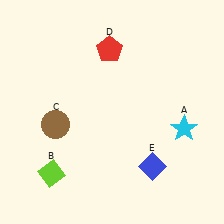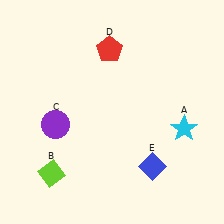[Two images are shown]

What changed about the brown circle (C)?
In Image 1, C is brown. In Image 2, it changed to purple.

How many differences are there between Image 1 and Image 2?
There is 1 difference between the two images.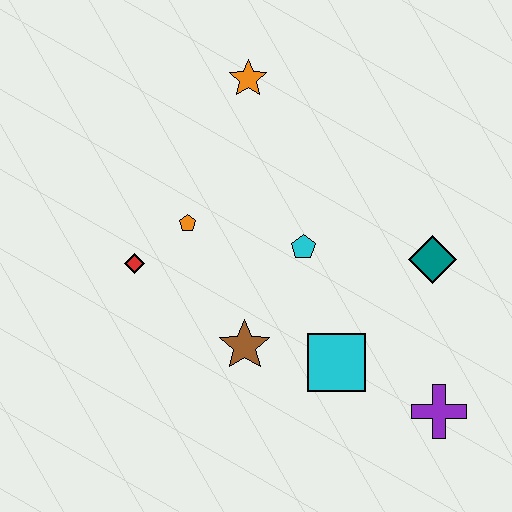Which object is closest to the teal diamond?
The cyan pentagon is closest to the teal diamond.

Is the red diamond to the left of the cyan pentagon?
Yes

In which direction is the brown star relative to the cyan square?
The brown star is to the left of the cyan square.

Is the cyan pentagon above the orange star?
No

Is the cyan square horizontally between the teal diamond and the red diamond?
Yes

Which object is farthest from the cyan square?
The orange star is farthest from the cyan square.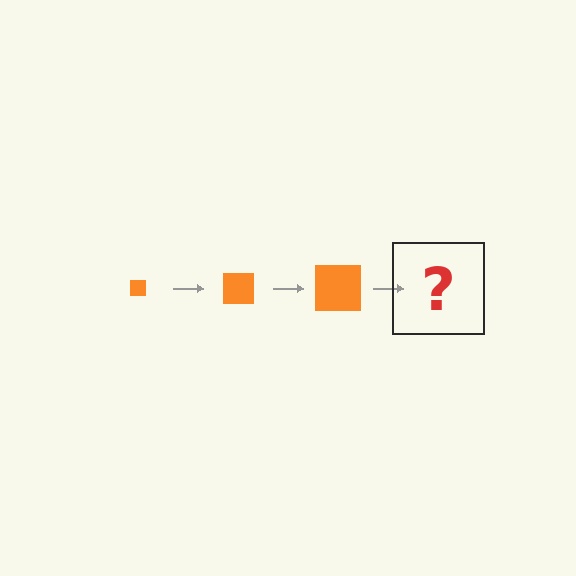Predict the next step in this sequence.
The next step is an orange square, larger than the previous one.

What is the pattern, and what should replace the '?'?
The pattern is that the square gets progressively larger each step. The '?' should be an orange square, larger than the previous one.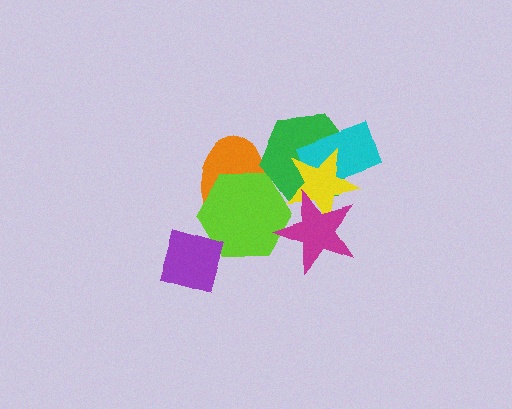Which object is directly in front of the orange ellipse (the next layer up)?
The lime hexagon is directly in front of the orange ellipse.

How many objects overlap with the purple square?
0 objects overlap with the purple square.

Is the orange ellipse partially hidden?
Yes, it is partially covered by another shape.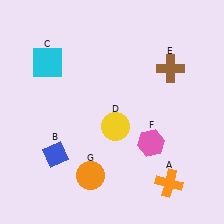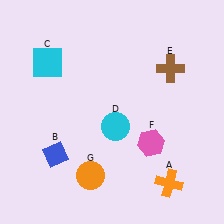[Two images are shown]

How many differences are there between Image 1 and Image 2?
There is 1 difference between the two images.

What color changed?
The circle (D) changed from yellow in Image 1 to cyan in Image 2.